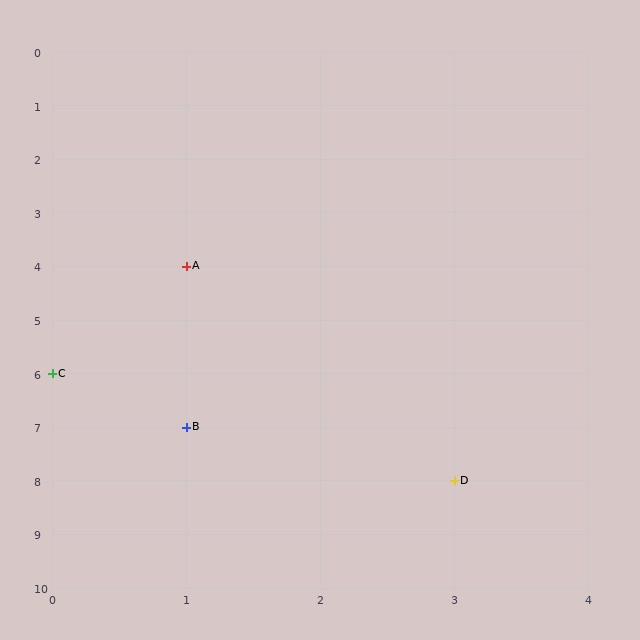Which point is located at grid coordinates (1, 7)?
Point B is at (1, 7).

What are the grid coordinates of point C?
Point C is at grid coordinates (0, 6).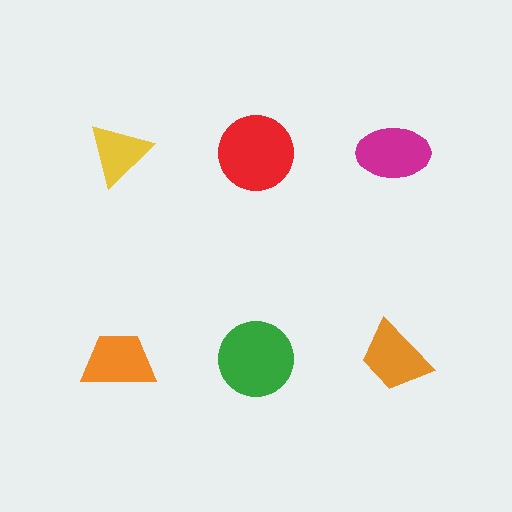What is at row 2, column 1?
An orange trapezoid.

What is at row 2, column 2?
A green circle.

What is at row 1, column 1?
A yellow triangle.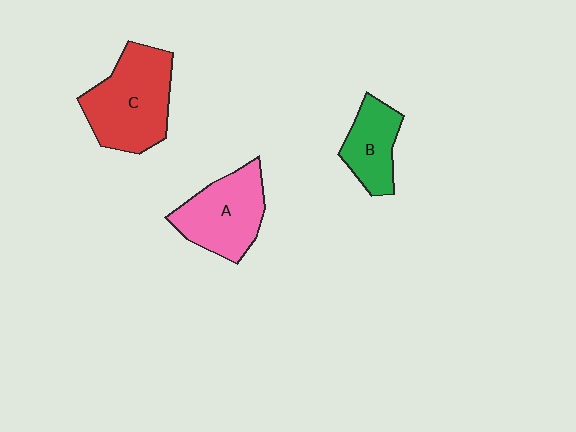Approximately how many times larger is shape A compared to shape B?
Approximately 1.5 times.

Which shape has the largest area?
Shape C (red).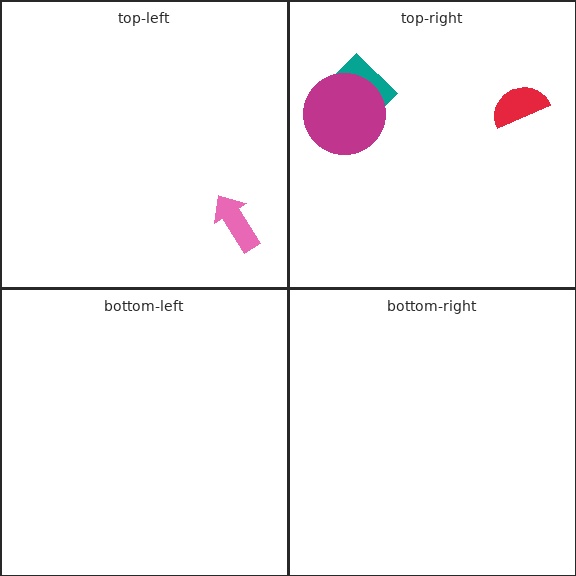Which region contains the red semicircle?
The top-right region.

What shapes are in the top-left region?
The pink arrow.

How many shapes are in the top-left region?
1.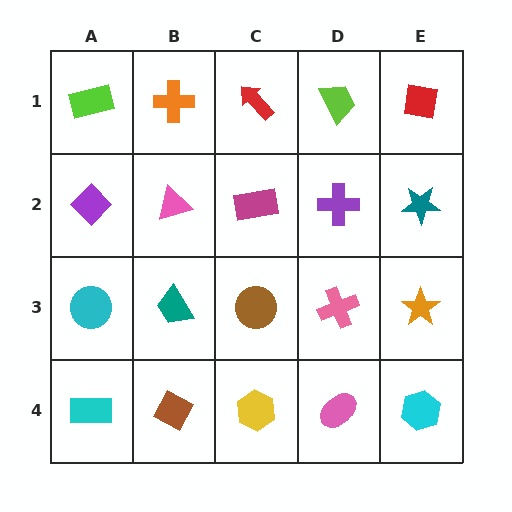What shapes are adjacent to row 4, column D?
A pink cross (row 3, column D), a yellow hexagon (row 4, column C), a cyan hexagon (row 4, column E).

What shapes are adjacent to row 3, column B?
A pink triangle (row 2, column B), a brown diamond (row 4, column B), a cyan circle (row 3, column A), a brown circle (row 3, column C).